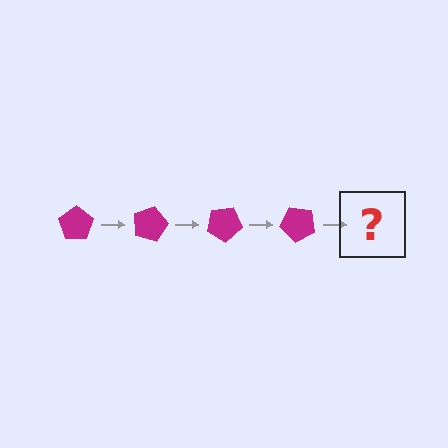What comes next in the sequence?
The next element should be a magenta pentagon rotated 60 degrees.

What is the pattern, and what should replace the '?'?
The pattern is that the pentagon rotates 15 degrees each step. The '?' should be a magenta pentagon rotated 60 degrees.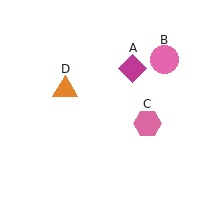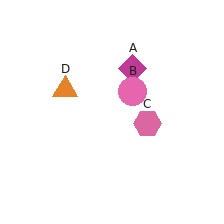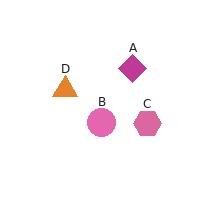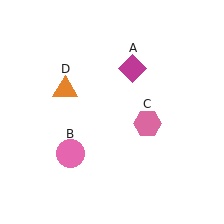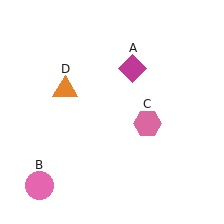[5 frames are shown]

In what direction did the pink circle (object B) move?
The pink circle (object B) moved down and to the left.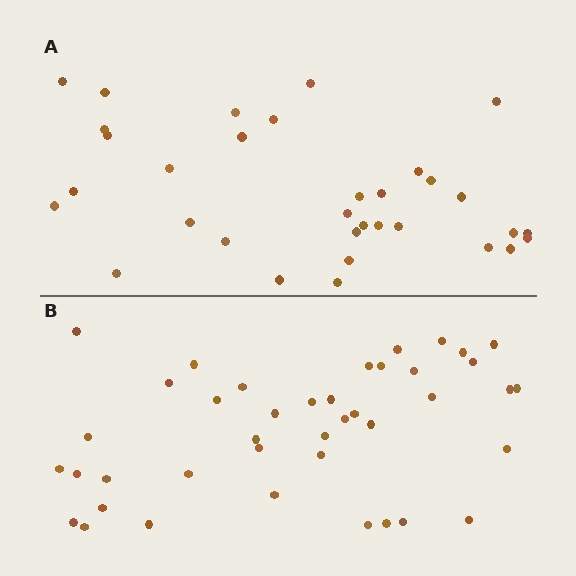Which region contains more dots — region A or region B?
Region B (the bottom region) has more dots.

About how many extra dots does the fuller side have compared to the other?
Region B has roughly 8 or so more dots than region A.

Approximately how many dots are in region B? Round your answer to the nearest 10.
About 40 dots. (The exact count is 41, which rounds to 40.)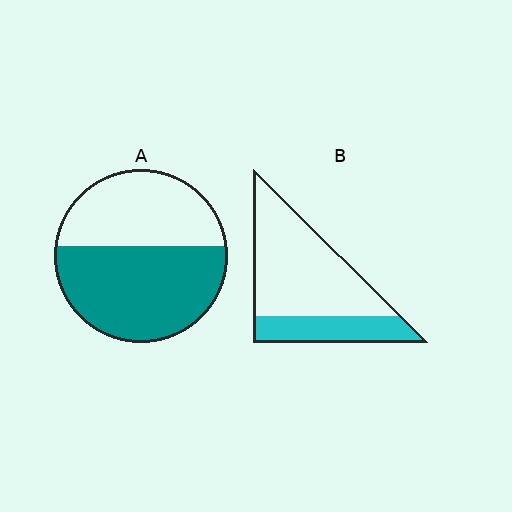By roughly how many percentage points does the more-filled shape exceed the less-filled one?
By roughly 30 percentage points (A over B).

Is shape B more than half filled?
No.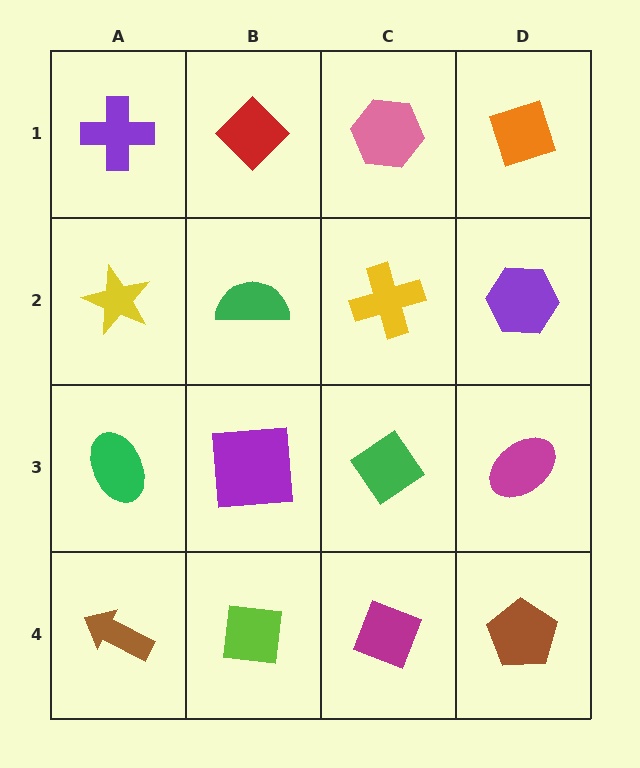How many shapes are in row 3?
4 shapes.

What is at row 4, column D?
A brown pentagon.